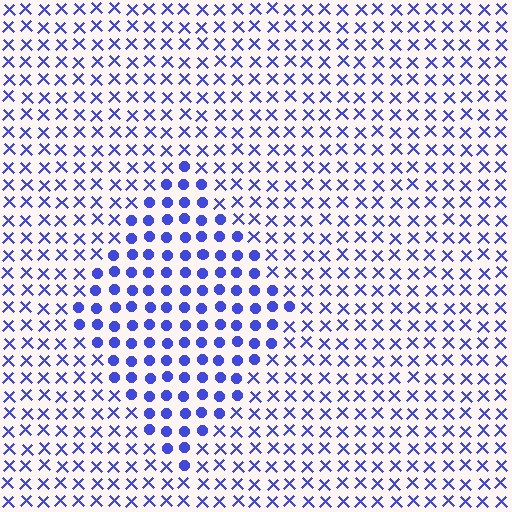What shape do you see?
I see a diamond.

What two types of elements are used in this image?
The image uses circles inside the diamond region and X marks outside it.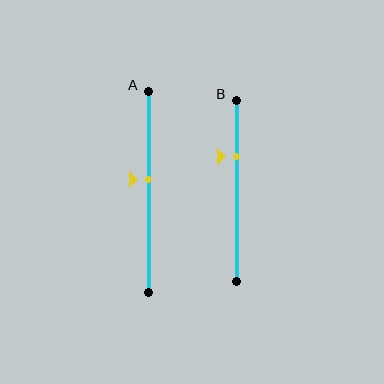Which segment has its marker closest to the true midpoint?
Segment A has its marker closest to the true midpoint.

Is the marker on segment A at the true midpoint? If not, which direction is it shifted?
No, the marker on segment A is shifted upward by about 6% of the segment length.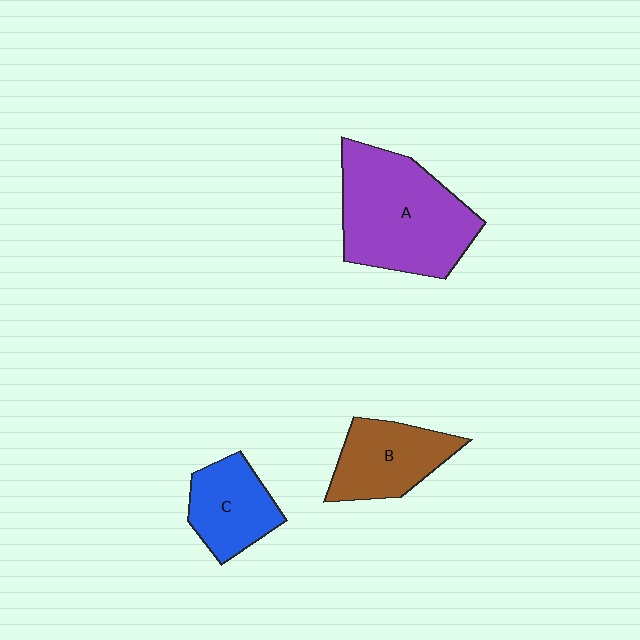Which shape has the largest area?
Shape A (purple).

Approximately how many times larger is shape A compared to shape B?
Approximately 1.8 times.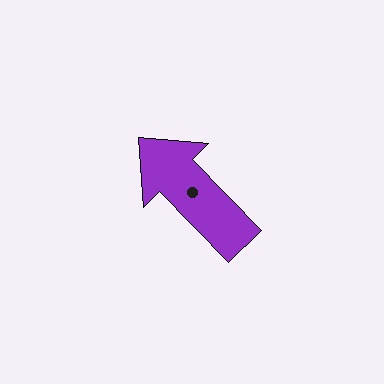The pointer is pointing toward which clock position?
Roughly 11 o'clock.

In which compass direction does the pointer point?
Northwest.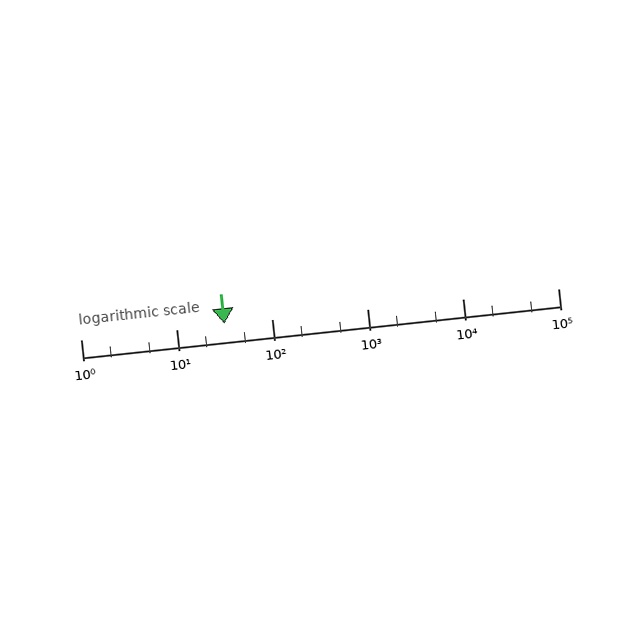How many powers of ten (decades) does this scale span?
The scale spans 5 decades, from 1 to 100000.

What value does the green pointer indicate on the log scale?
The pointer indicates approximately 32.